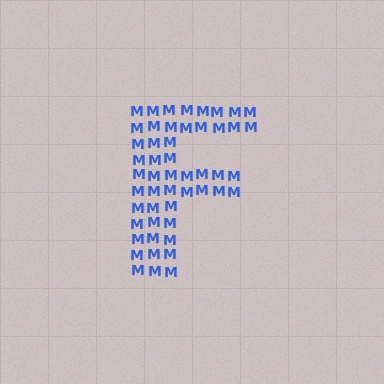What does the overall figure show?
The overall figure shows the letter F.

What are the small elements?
The small elements are letter M's.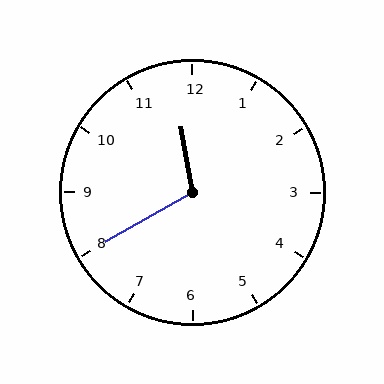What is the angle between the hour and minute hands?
Approximately 110 degrees.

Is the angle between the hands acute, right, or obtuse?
It is obtuse.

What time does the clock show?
11:40.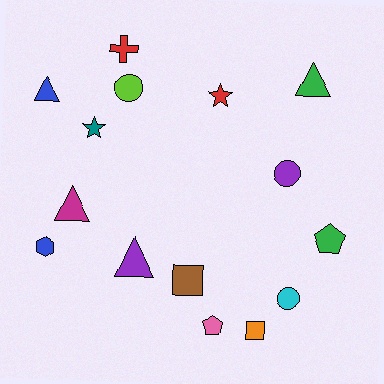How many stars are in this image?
There are 2 stars.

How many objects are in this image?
There are 15 objects.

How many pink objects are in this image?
There is 1 pink object.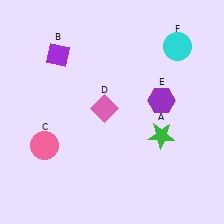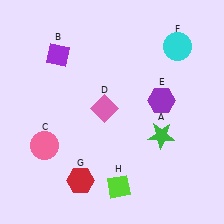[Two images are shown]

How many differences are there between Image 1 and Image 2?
There are 2 differences between the two images.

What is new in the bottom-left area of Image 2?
A red hexagon (G) was added in the bottom-left area of Image 2.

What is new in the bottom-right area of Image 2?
A lime diamond (H) was added in the bottom-right area of Image 2.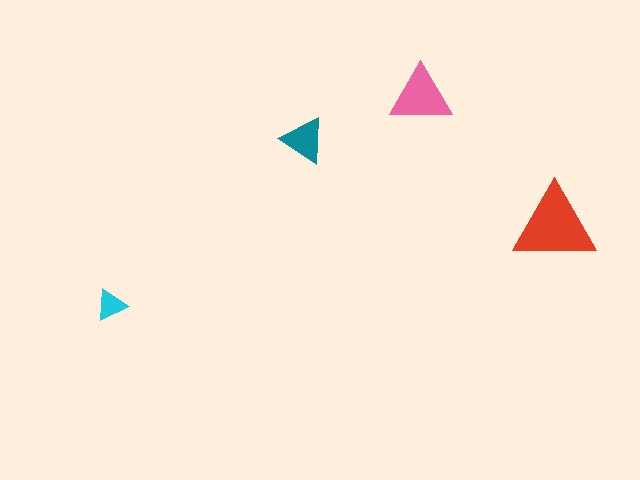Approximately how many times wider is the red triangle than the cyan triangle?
About 2.5 times wider.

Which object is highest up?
The pink triangle is topmost.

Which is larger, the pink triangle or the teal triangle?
The pink one.